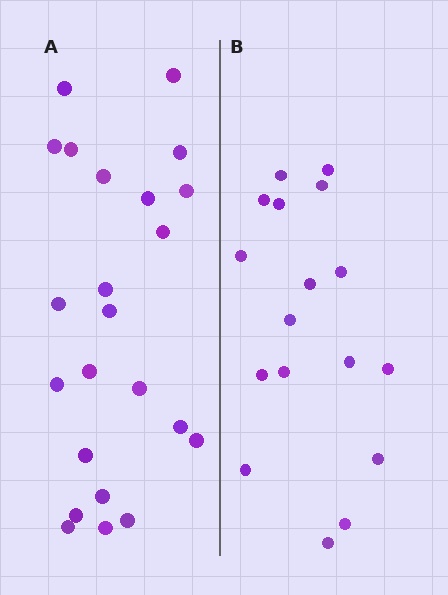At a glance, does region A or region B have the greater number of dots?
Region A (the left region) has more dots.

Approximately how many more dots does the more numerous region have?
Region A has about 6 more dots than region B.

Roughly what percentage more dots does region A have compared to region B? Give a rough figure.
About 35% more.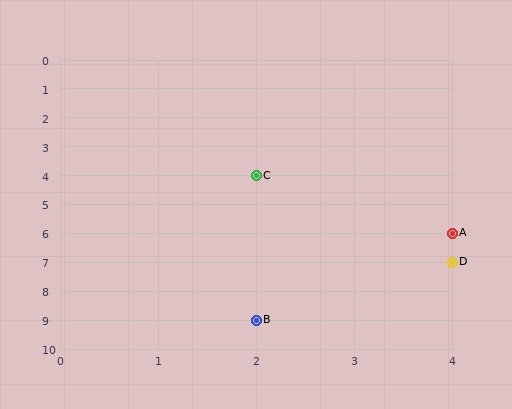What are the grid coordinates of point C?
Point C is at grid coordinates (2, 4).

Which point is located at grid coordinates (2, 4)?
Point C is at (2, 4).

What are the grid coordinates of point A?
Point A is at grid coordinates (4, 6).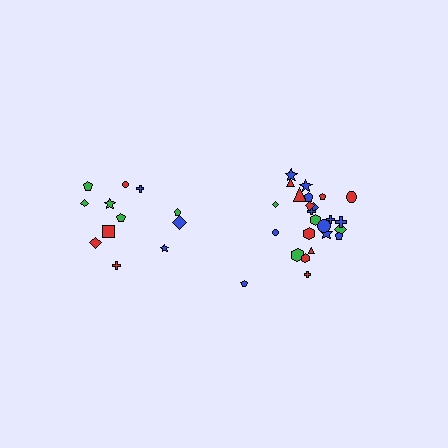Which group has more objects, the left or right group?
The right group.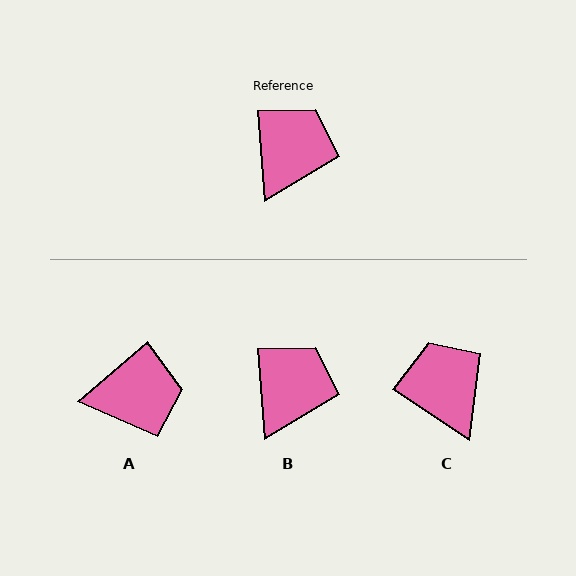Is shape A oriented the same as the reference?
No, it is off by about 54 degrees.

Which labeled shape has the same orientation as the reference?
B.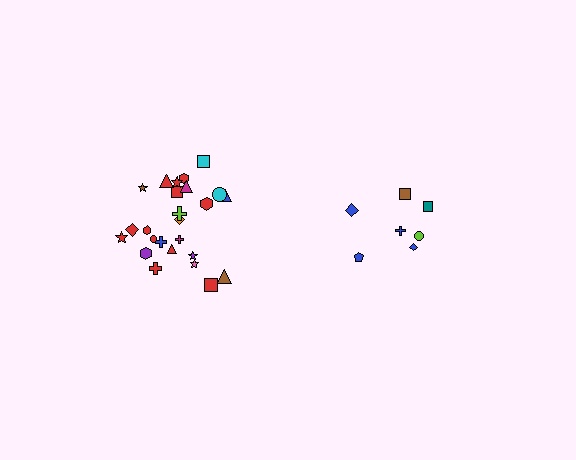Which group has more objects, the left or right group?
The left group.